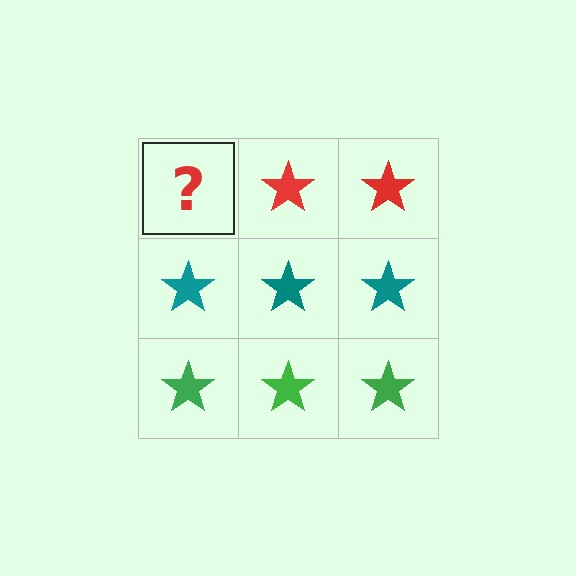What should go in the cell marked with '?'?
The missing cell should contain a red star.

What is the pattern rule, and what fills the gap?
The rule is that each row has a consistent color. The gap should be filled with a red star.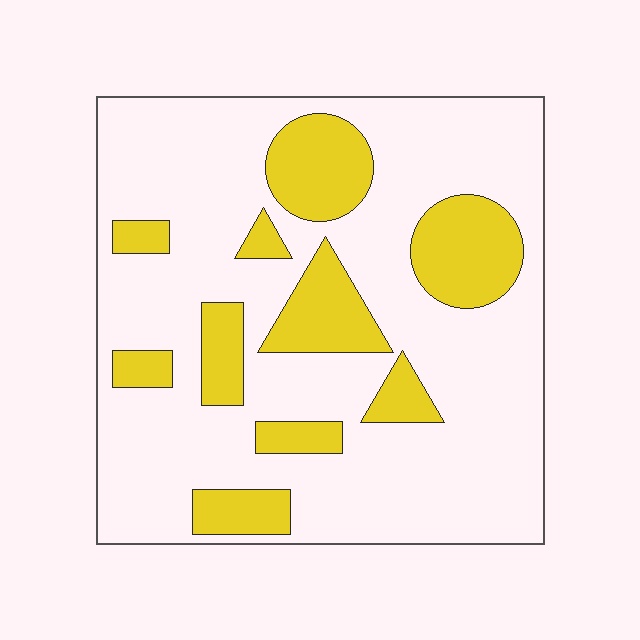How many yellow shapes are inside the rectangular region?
10.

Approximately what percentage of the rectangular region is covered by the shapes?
Approximately 25%.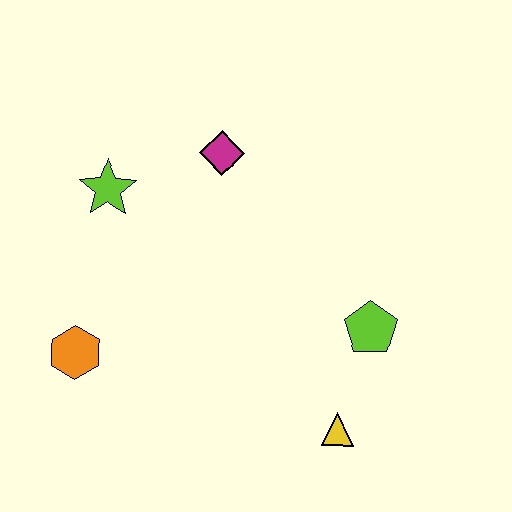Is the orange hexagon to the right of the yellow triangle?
No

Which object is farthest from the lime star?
The yellow triangle is farthest from the lime star.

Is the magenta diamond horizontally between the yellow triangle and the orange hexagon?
Yes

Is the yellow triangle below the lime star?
Yes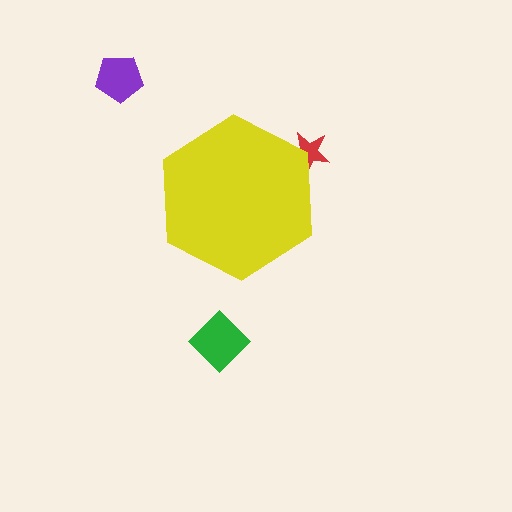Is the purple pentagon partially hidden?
No, the purple pentagon is fully visible.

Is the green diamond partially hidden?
No, the green diamond is fully visible.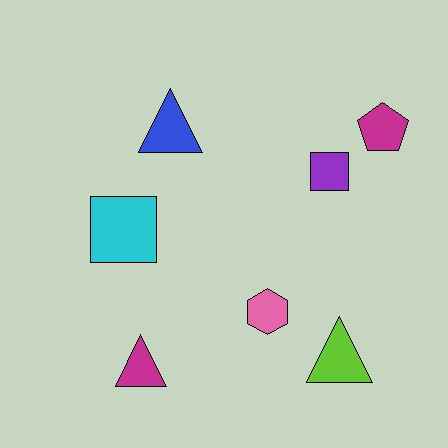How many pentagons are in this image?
There is 1 pentagon.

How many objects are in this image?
There are 7 objects.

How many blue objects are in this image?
There is 1 blue object.